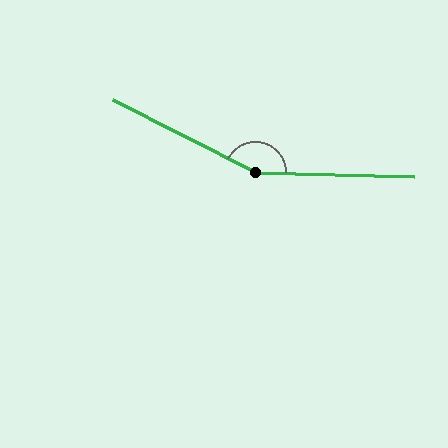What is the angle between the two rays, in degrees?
Approximately 155 degrees.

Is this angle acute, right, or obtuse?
It is obtuse.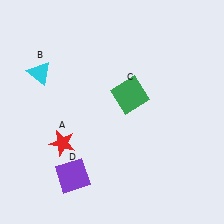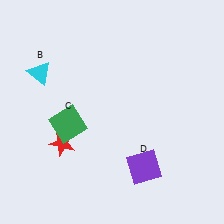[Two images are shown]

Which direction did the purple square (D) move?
The purple square (D) moved right.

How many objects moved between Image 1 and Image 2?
2 objects moved between the two images.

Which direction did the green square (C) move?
The green square (C) moved left.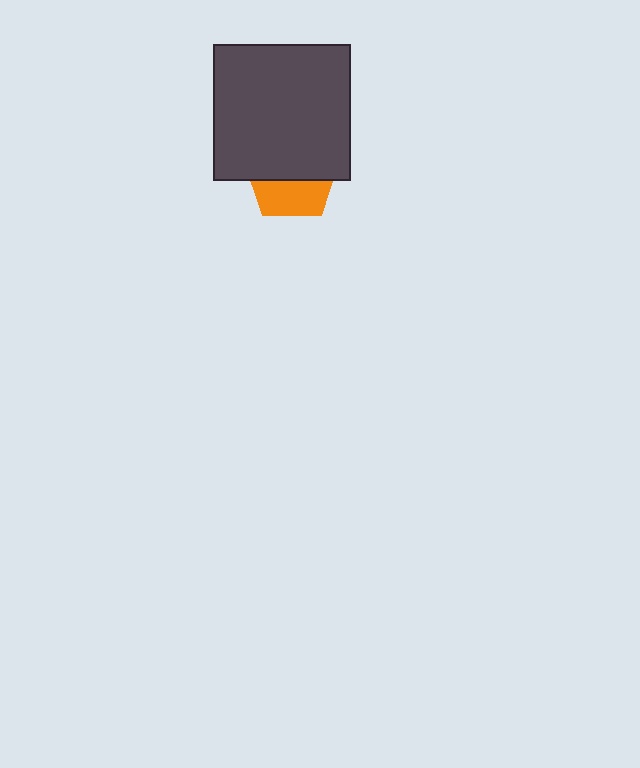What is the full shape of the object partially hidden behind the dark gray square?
The partially hidden object is an orange pentagon.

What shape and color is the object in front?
The object in front is a dark gray square.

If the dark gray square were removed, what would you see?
You would see the complete orange pentagon.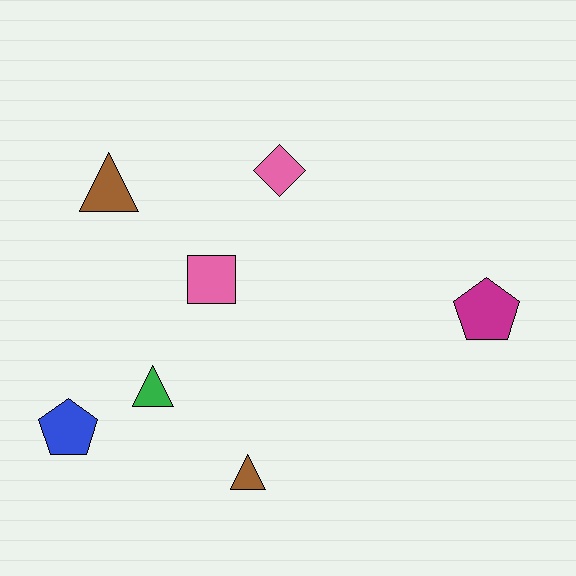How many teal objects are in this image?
There are no teal objects.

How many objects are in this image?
There are 7 objects.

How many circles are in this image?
There are no circles.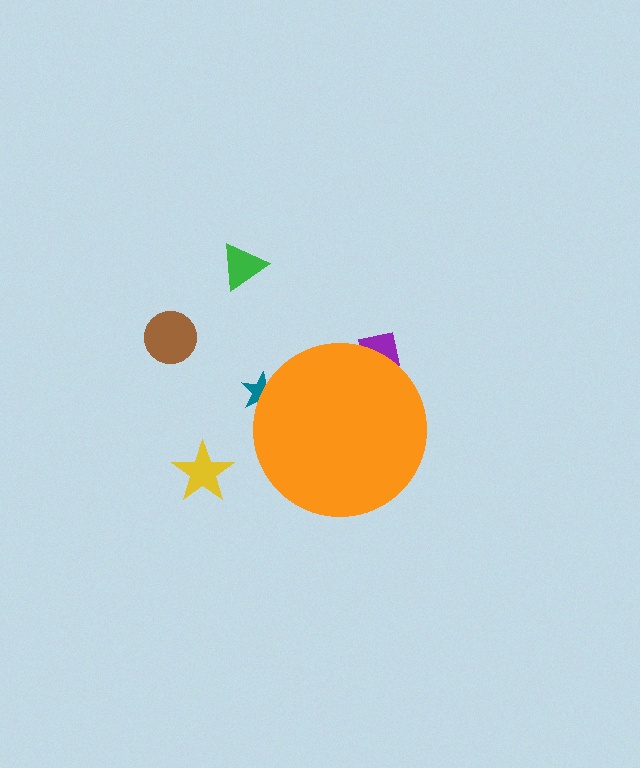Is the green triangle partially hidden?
No, the green triangle is fully visible.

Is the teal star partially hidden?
Yes, the teal star is partially hidden behind the orange circle.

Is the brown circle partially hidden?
No, the brown circle is fully visible.